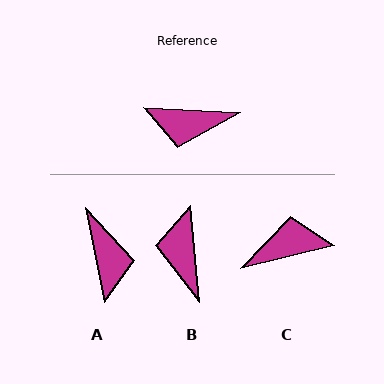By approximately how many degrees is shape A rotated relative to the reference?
Approximately 104 degrees counter-clockwise.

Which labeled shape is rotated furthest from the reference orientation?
C, about 163 degrees away.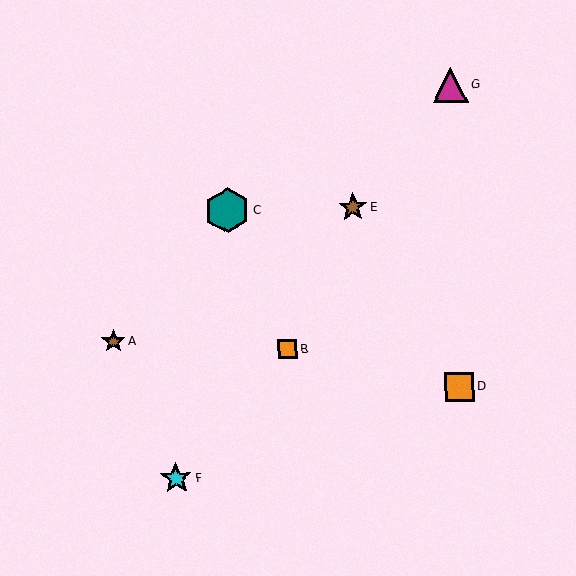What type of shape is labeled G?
Shape G is a magenta triangle.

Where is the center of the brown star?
The center of the brown star is at (353, 207).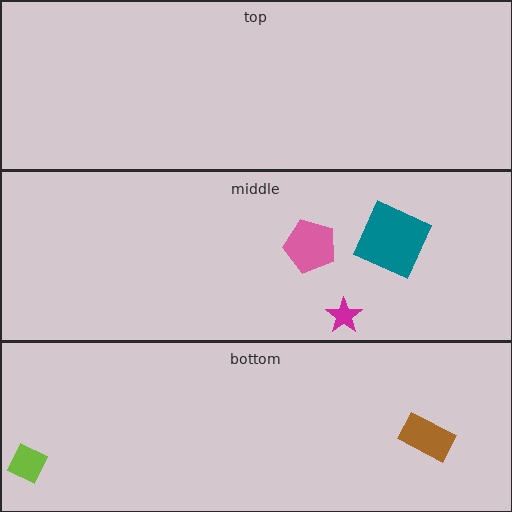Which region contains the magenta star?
The middle region.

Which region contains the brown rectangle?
The bottom region.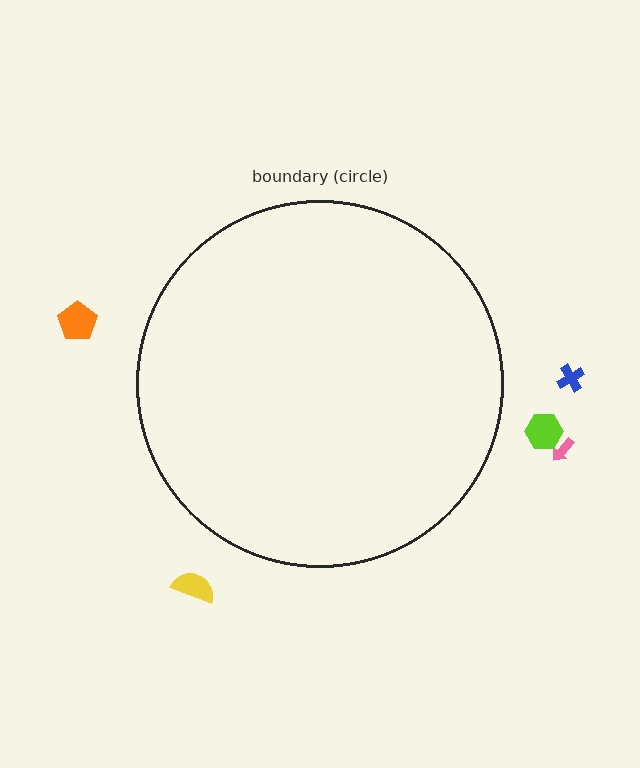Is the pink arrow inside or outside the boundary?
Outside.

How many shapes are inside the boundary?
0 inside, 5 outside.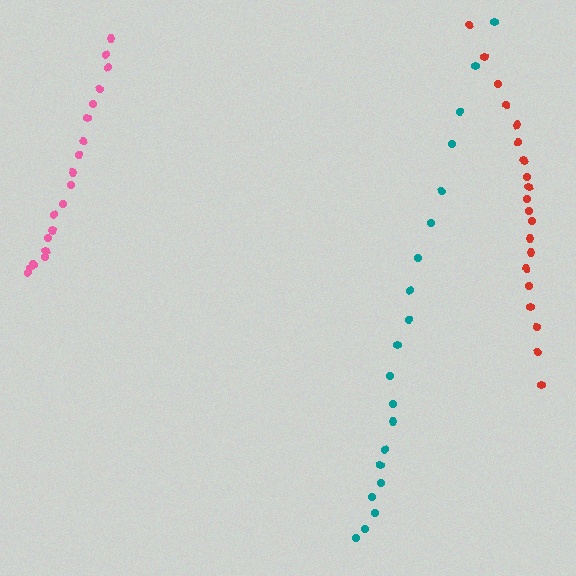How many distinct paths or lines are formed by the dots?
There are 3 distinct paths.